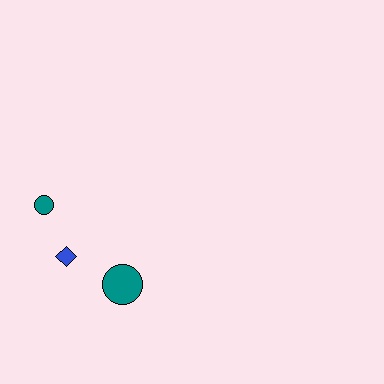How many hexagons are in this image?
There are no hexagons.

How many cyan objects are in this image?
There are no cyan objects.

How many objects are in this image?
There are 3 objects.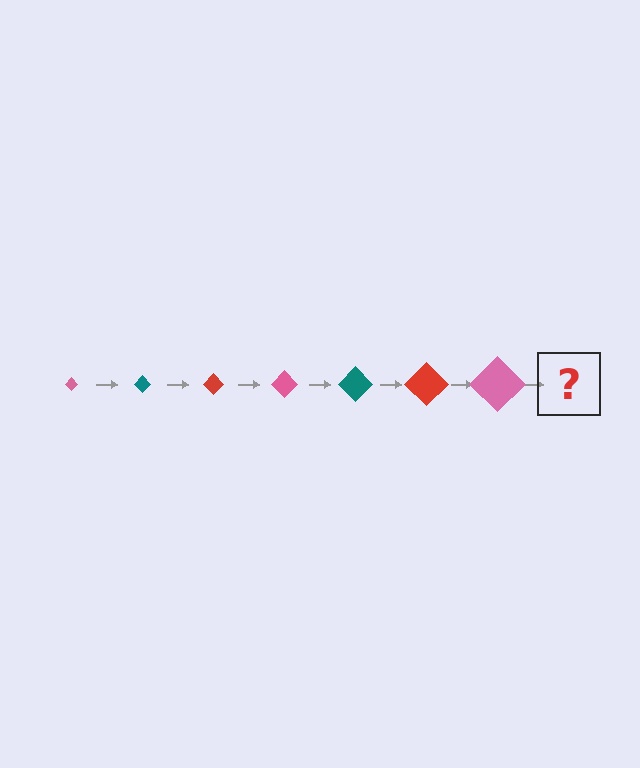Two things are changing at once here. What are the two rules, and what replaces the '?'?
The two rules are that the diamond grows larger each step and the color cycles through pink, teal, and red. The '?' should be a teal diamond, larger than the previous one.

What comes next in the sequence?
The next element should be a teal diamond, larger than the previous one.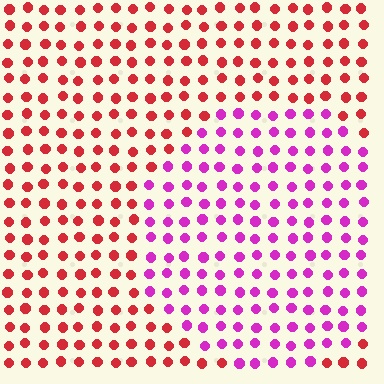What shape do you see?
I see a circle.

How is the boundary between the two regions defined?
The boundary is defined purely by a slight shift in hue (about 50 degrees). Spacing, size, and orientation are identical on both sides.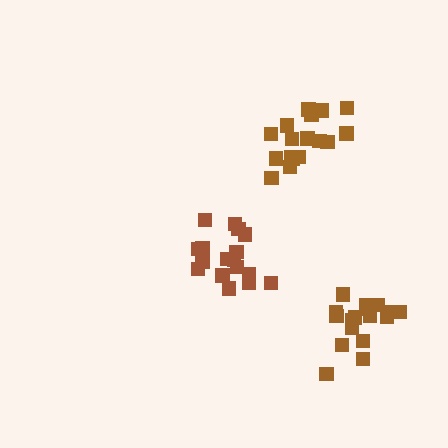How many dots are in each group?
Group 1: 17 dots, Group 2: 18 dots, Group 3: 17 dots (52 total).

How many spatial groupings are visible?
There are 3 spatial groupings.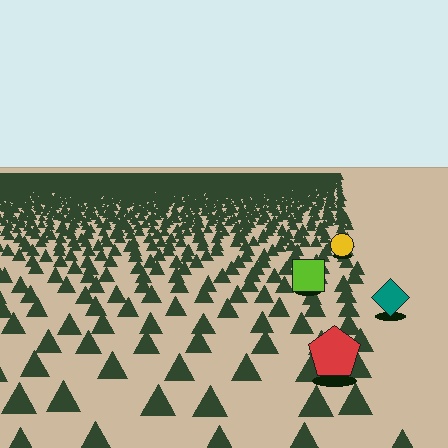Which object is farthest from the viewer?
The yellow circle is farthest from the viewer. It appears smaller and the ground texture around it is denser.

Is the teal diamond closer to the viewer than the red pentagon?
No. The red pentagon is closer — you can tell from the texture gradient: the ground texture is coarser near it.